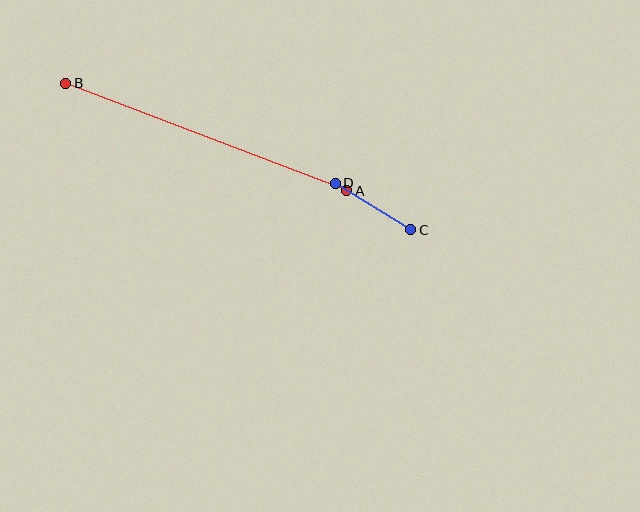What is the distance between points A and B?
The distance is approximately 301 pixels.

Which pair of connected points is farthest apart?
Points A and B are farthest apart.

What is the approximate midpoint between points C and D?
The midpoint is at approximately (373, 206) pixels.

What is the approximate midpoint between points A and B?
The midpoint is at approximately (206, 137) pixels.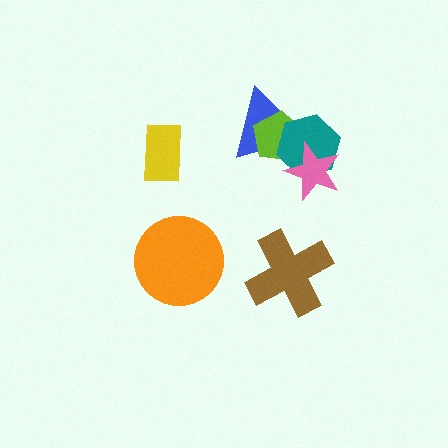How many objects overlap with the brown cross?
0 objects overlap with the brown cross.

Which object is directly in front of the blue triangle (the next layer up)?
The lime pentagon is directly in front of the blue triangle.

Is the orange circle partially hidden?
No, no other shape covers it.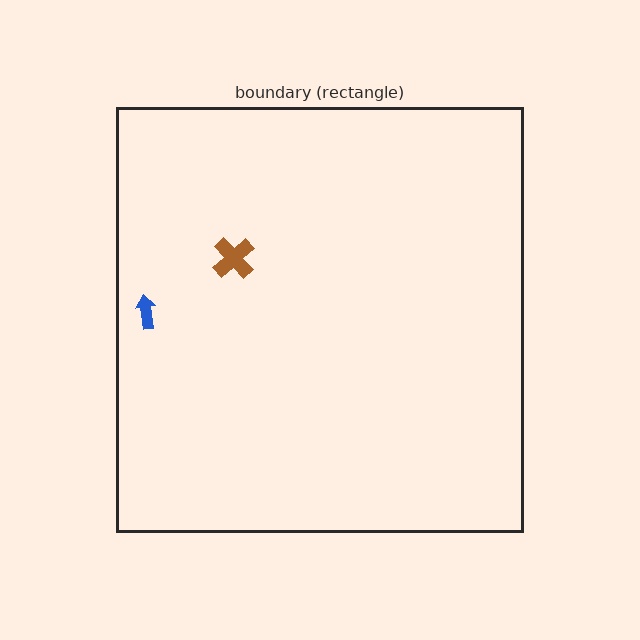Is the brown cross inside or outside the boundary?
Inside.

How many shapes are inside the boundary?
2 inside, 0 outside.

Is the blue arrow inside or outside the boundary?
Inside.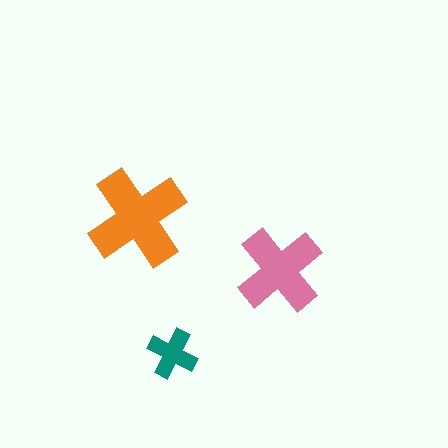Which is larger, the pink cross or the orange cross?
The orange one.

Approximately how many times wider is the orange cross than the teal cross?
About 2 times wider.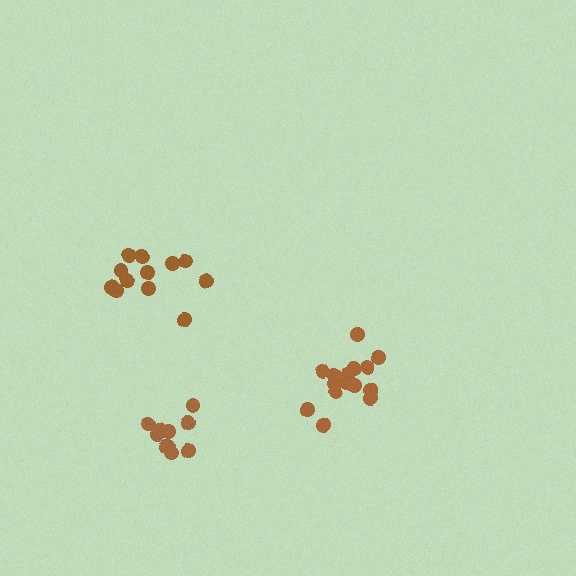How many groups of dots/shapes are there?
There are 3 groups.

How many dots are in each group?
Group 1: 15 dots, Group 2: 10 dots, Group 3: 12 dots (37 total).